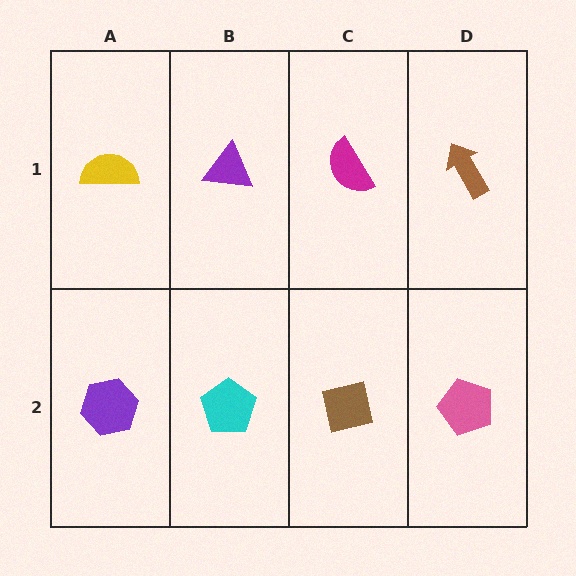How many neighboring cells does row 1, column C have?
3.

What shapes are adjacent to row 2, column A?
A yellow semicircle (row 1, column A), a cyan pentagon (row 2, column B).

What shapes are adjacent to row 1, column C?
A brown square (row 2, column C), a purple triangle (row 1, column B), a brown arrow (row 1, column D).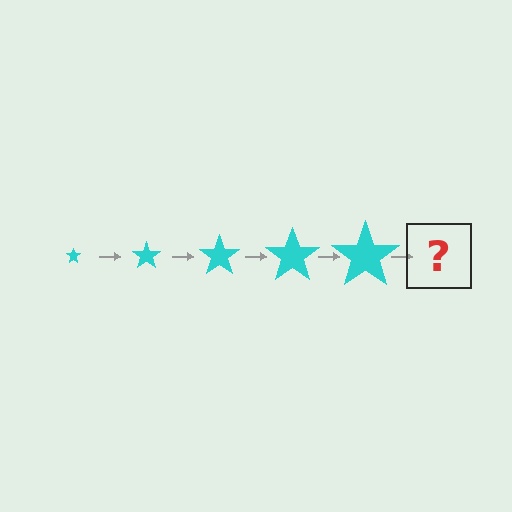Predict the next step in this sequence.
The next step is a cyan star, larger than the previous one.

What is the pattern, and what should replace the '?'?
The pattern is that the star gets progressively larger each step. The '?' should be a cyan star, larger than the previous one.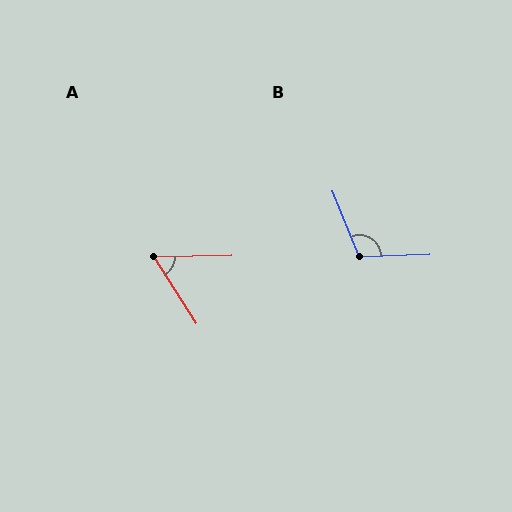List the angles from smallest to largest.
A (58°), B (110°).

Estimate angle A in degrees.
Approximately 58 degrees.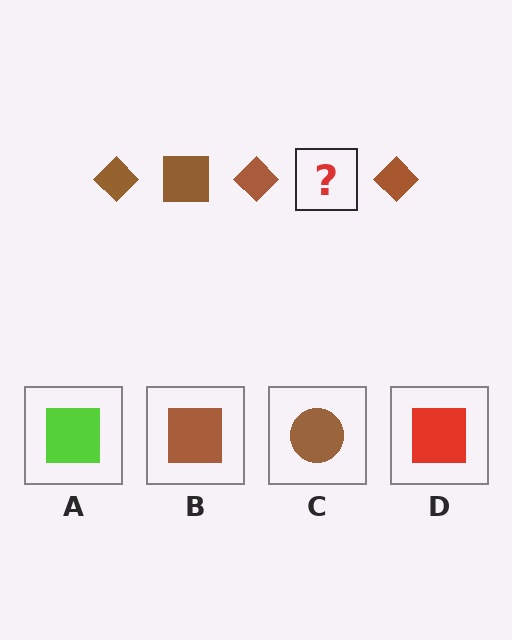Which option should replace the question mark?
Option B.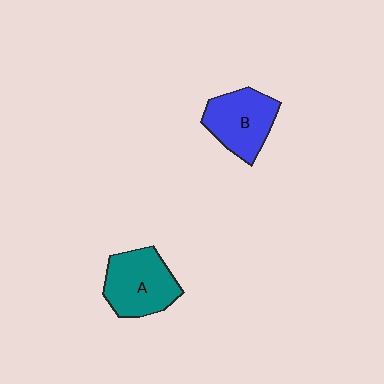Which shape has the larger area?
Shape A (teal).